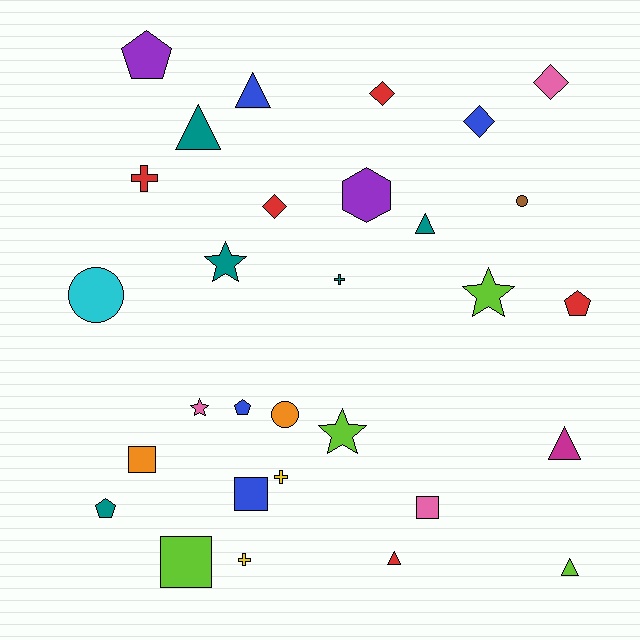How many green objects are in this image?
There are no green objects.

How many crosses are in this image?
There are 4 crosses.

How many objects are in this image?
There are 30 objects.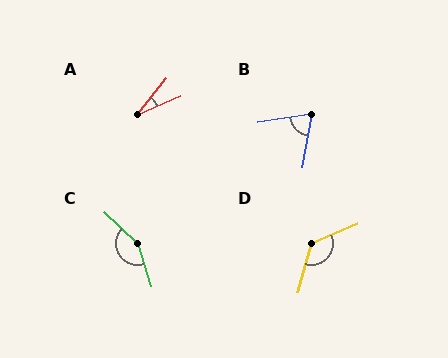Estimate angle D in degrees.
Approximately 129 degrees.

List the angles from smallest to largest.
A (28°), B (71°), D (129°), C (151°).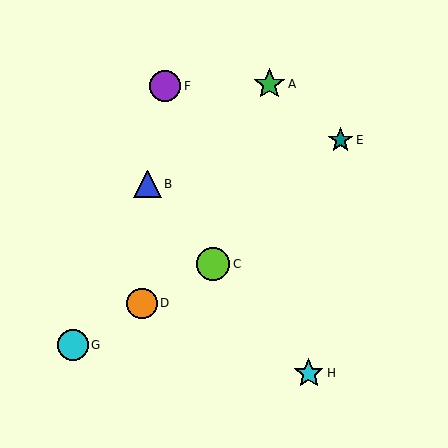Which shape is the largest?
The lime circle (labeled C) is the largest.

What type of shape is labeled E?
Shape E is a teal star.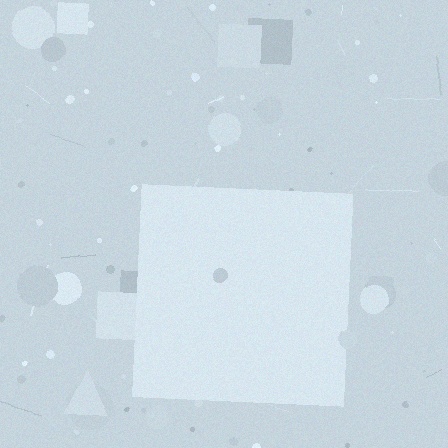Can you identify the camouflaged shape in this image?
The camouflaged shape is a square.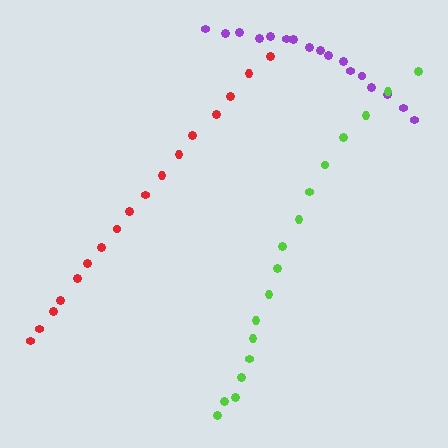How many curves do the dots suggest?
There are 3 distinct paths.